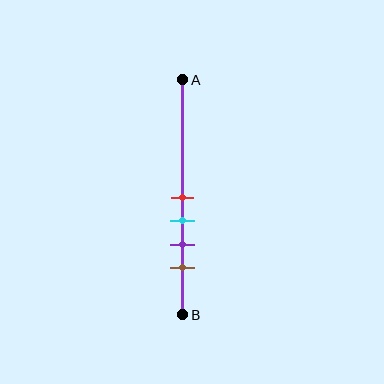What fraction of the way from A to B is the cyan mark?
The cyan mark is approximately 60% (0.6) of the way from A to B.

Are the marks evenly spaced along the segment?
Yes, the marks are approximately evenly spaced.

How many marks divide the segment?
There are 4 marks dividing the segment.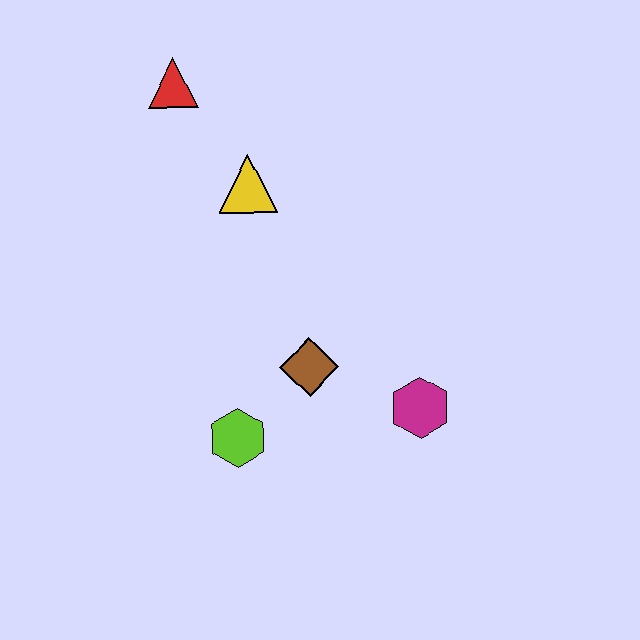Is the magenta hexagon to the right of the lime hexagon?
Yes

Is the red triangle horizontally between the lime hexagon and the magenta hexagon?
No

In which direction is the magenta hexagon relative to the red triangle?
The magenta hexagon is below the red triangle.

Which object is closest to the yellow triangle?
The red triangle is closest to the yellow triangle.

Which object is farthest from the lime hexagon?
The red triangle is farthest from the lime hexagon.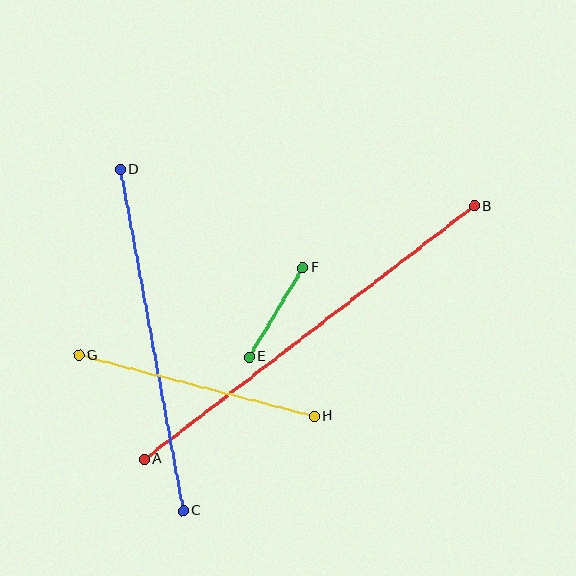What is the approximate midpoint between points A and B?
The midpoint is at approximately (309, 333) pixels.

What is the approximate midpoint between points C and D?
The midpoint is at approximately (152, 340) pixels.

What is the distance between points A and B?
The distance is approximately 416 pixels.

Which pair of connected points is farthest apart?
Points A and B are farthest apart.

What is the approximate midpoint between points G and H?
The midpoint is at approximately (197, 386) pixels.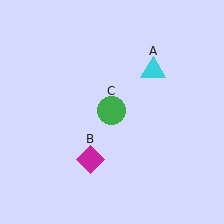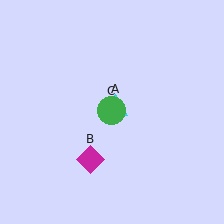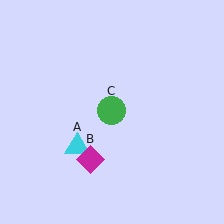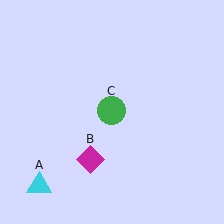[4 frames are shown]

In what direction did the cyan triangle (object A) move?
The cyan triangle (object A) moved down and to the left.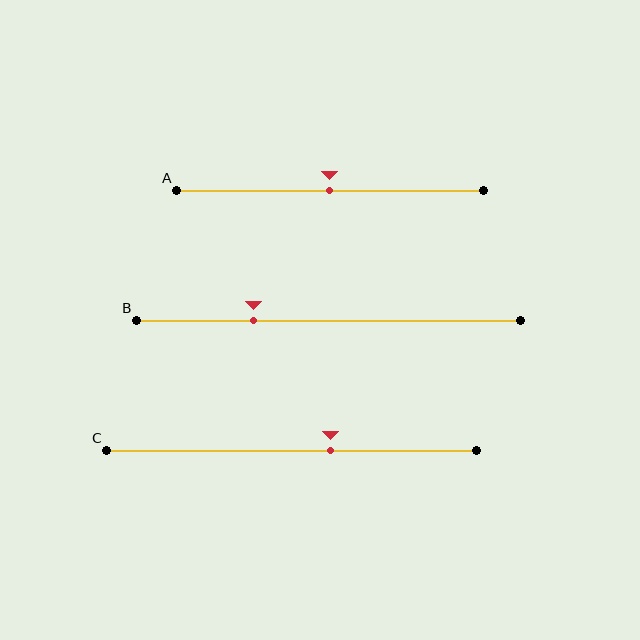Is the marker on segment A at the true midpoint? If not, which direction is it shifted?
Yes, the marker on segment A is at the true midpoint.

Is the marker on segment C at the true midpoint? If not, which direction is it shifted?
No, the marker on segment C is shifted to the right by about 10% of the segment length.